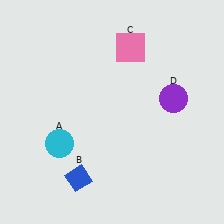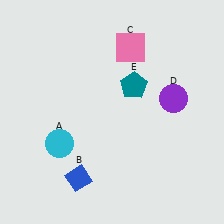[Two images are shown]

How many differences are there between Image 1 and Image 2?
There is 1 difference between the two images.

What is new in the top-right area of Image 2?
A teal pentagon (E) was added in the top-right area of Image 2.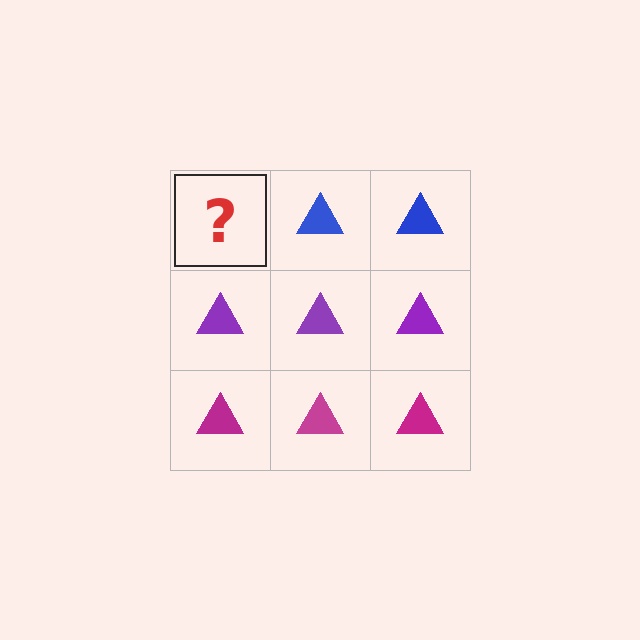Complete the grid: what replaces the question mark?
The question mark should be replaced with a blue triangle.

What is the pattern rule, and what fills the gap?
The rule is that each row has a consistent color. The gap should be filled with a blue triangle.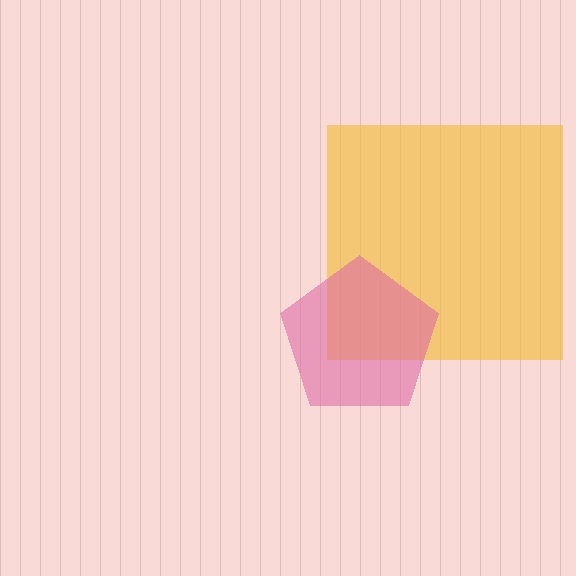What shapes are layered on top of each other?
The layered shapes are: a yellow square, a pink pentagon.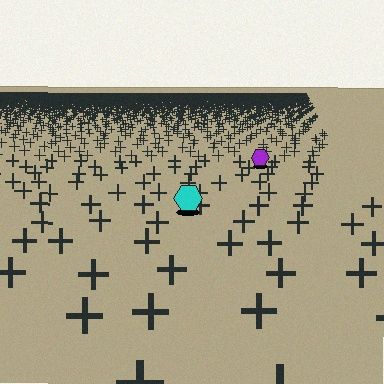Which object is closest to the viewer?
The cyan hexagon is closest. The texture marks near it are larger and more spread out.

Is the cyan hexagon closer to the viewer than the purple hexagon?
Yes. The cyan hexagon is closer — you can tell from the texture gradient: the ground texture is coarser near it.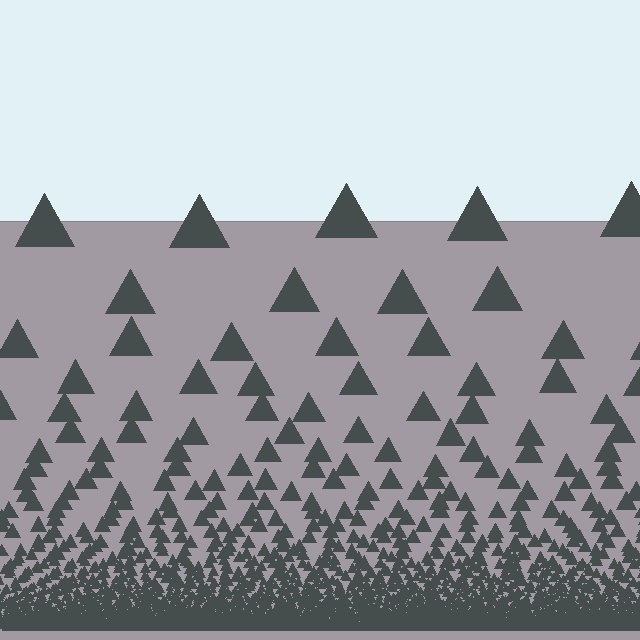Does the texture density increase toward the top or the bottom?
Density increases toward the bottom.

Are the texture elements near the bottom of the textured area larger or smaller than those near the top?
Smaller. The gradient is inverted — elements near the bottom are smaller and denser.